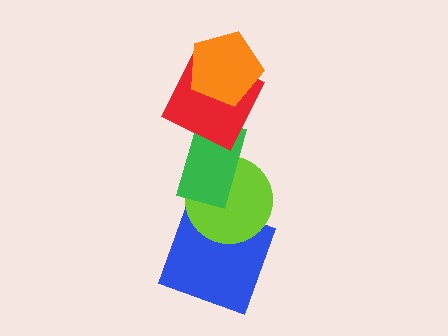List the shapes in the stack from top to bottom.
From top to bottom: the orange pentagon, the red square, the green rectangle, the lime circle, the blue square.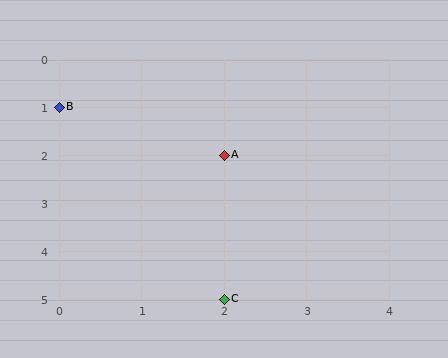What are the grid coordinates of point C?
Point C is at grid coordinates (2, 5).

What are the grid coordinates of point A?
Point A is at grid coordinates (2, 2).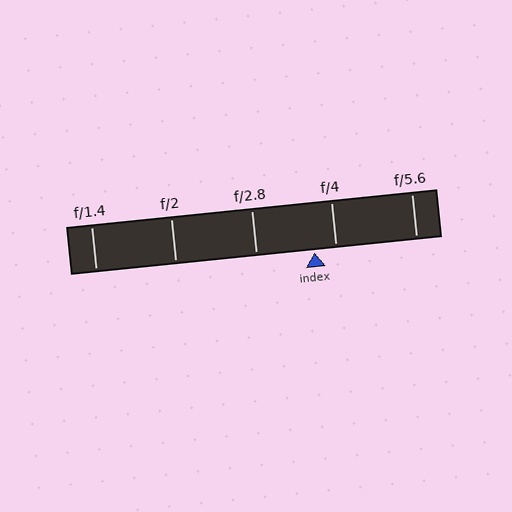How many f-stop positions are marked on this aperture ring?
There are 5 f-stop positions marked.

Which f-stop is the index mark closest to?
The index mark is closest to f/4.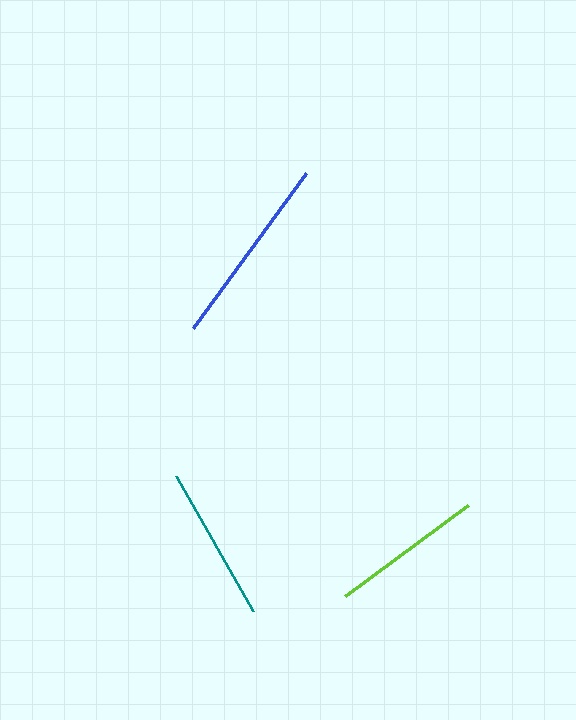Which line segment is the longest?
The blue line is the longest at approximately 192 pixels.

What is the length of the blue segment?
The blue segment is approximately 192 pixels long.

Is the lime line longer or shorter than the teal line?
The teal line is longer than the lime line.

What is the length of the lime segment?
The lime segment is approximately 153 pixels long.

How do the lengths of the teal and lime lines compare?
The teal and lime lines are approximately the same length.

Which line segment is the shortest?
The lime line is the shortest at approximately 153 pixels.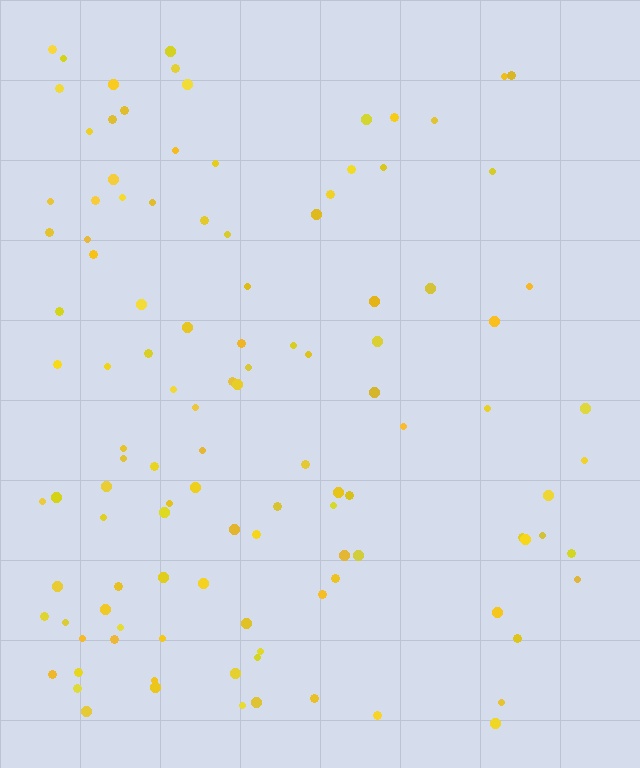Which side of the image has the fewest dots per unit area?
The right.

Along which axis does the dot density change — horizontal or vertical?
Horizontal.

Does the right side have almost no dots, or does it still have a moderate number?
Still a moderate number, just noticeably fewer than the left.